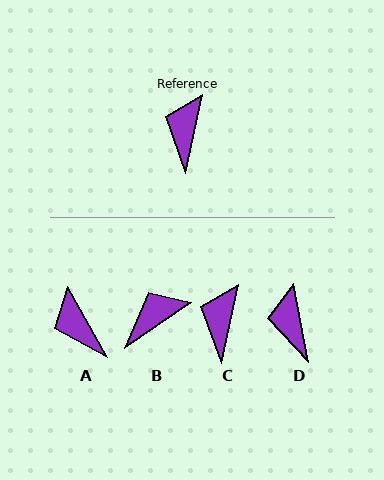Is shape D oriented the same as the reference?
No, it is off by about 23 degrees.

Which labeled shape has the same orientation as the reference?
C.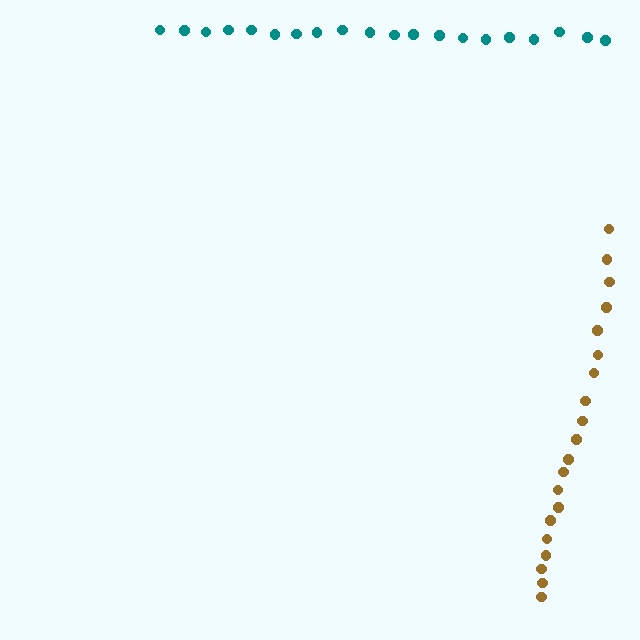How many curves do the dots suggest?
There are 2 distinct paths.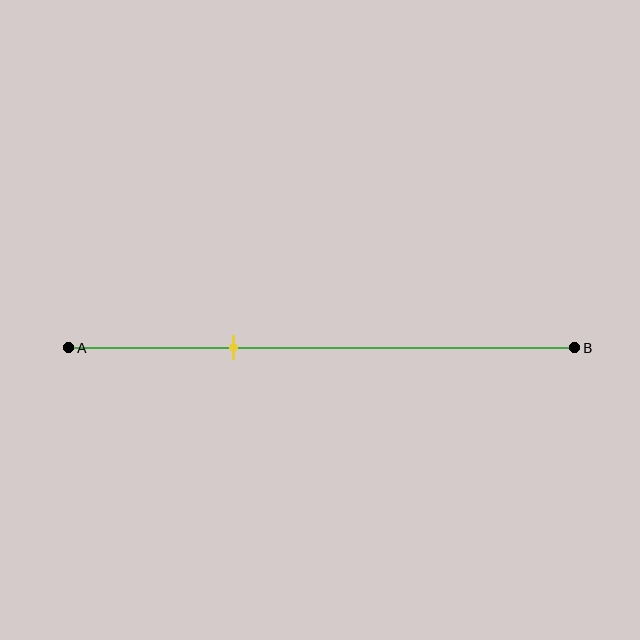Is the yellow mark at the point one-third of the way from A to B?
Yes, the mark is approximately at the one-third point.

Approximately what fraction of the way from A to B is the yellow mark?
The yellow mark is approximately 35% of the way from A to B.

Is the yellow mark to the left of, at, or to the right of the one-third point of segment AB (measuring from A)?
The yellow mark is approximately at the one-third point of segment AB.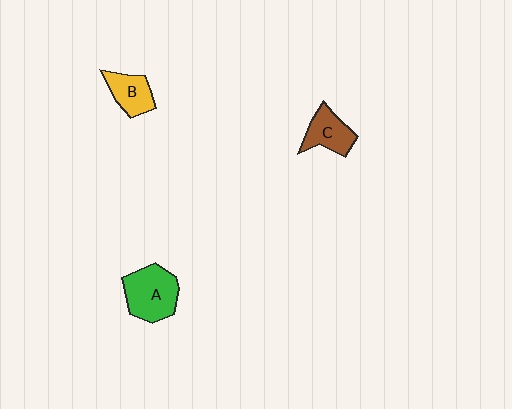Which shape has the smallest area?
Shape B (yellow).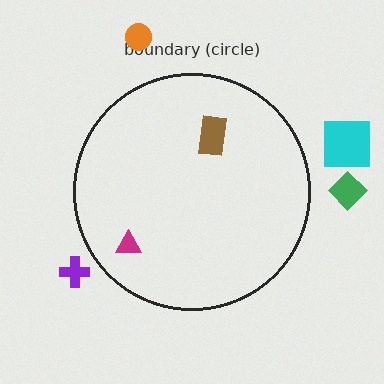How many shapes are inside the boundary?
2 inside, 4 outside.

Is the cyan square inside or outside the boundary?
Outside.